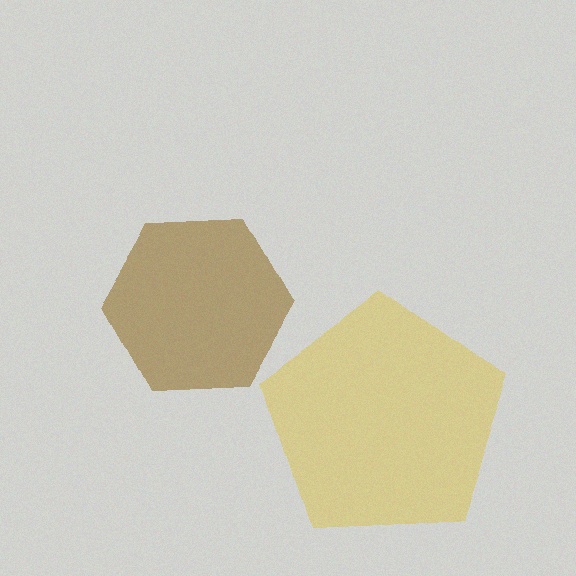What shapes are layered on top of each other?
The layered shapes are: a yellow pentagon, a brown hexagon.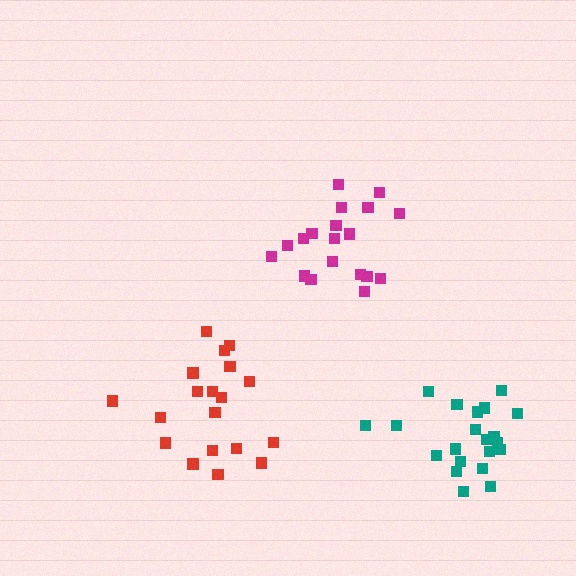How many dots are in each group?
Group 1: 19 dots, Group 2: 21 dots, Group 3: 19 dots (59 total).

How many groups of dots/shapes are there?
There are 3 groups.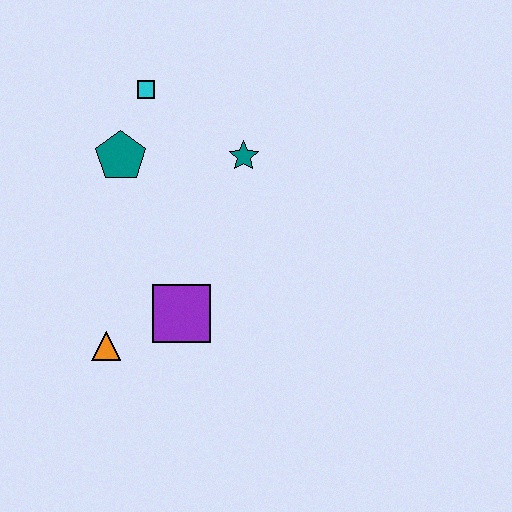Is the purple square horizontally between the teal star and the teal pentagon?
Yes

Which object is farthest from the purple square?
The cyan square is farthest from the purple square.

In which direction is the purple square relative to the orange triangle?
The purple square is to the right of the orange triangle.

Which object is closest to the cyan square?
The teal pentagon is closest to the cyan square.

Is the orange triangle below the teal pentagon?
Yes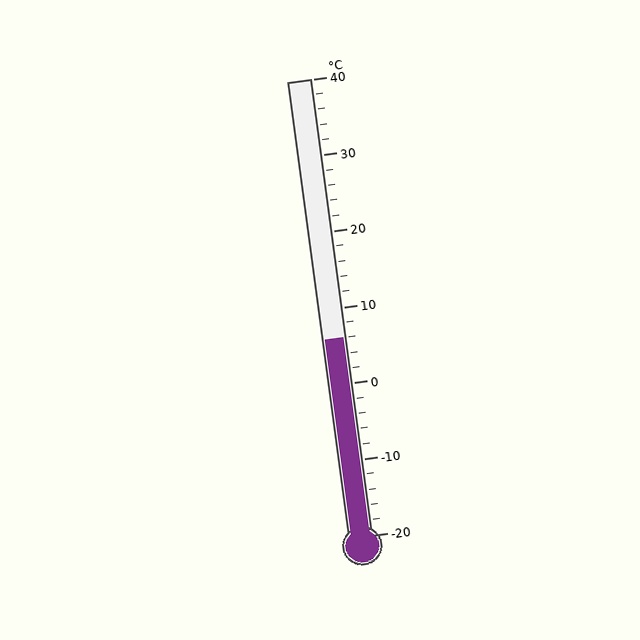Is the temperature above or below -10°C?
The temperature is above -10°C.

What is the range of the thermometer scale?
The thermometer scale ranges from -20°C to 40°C.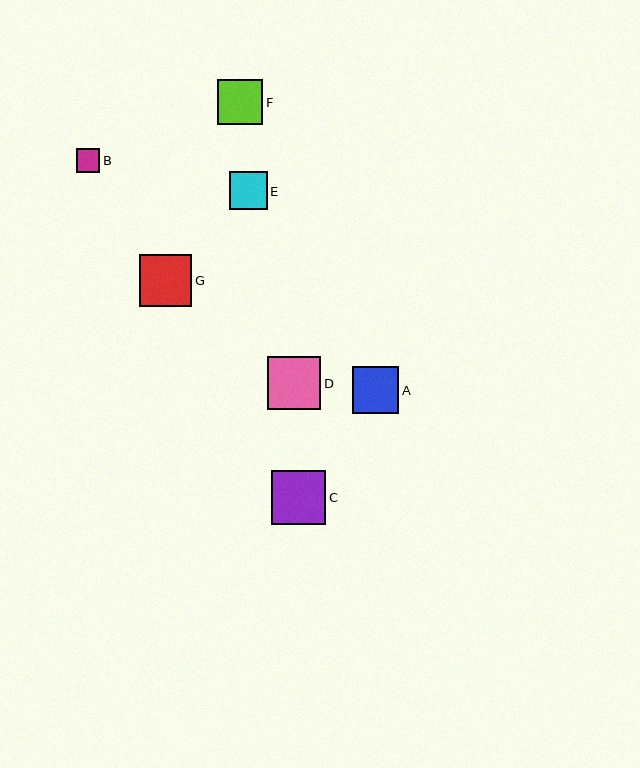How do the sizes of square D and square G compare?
Square D and square G are approximately the same size.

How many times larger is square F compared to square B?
Square F is approximately 1.9 times the size of square B.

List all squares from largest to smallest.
From largest to smallest: C, D, G, A, F, E, B.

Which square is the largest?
Square C is the largest with a size of approximately 54 pixels.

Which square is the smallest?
Square B is the smallest with a size of approximately 24 pixels.